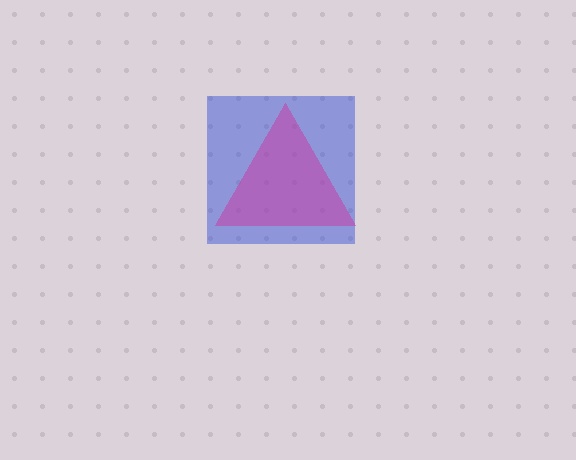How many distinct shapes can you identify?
There are 2 distinct shapes: a blue square, a magenta triangle.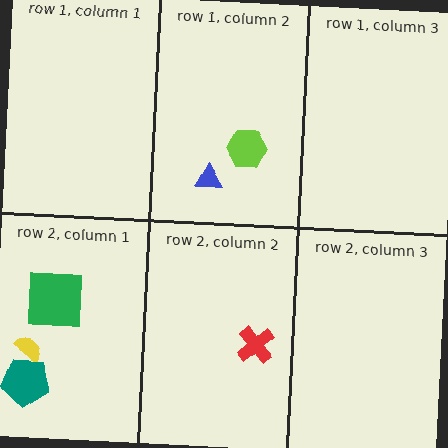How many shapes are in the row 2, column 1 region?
3.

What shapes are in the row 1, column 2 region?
The blue triangle, the lime hexagon.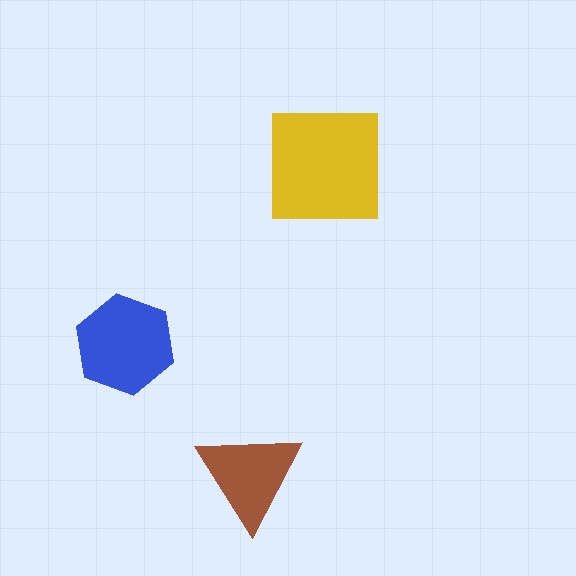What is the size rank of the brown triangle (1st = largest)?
3rd.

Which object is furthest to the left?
The blue hexagon is leftmost.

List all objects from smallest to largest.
The brown triangle, the blue hexagon, the yellow square.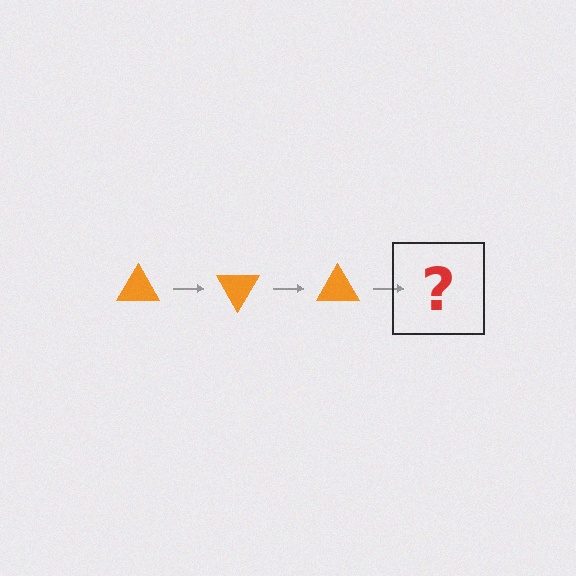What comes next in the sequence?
The next element should be an orange triangle rotated 180 degrees.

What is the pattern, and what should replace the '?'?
The pattern is that the triangle rotates 60 degrees each step. The '?' should be an orange triangle rotated 180 degrees.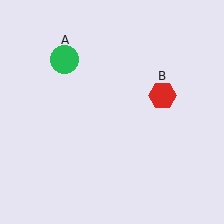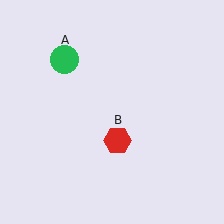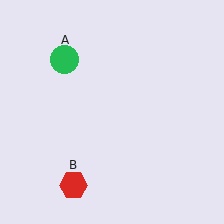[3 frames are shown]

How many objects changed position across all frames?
1 object changed position: red hexagon (object B).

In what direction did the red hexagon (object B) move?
The red hexagon (object B) moved down and to the left.